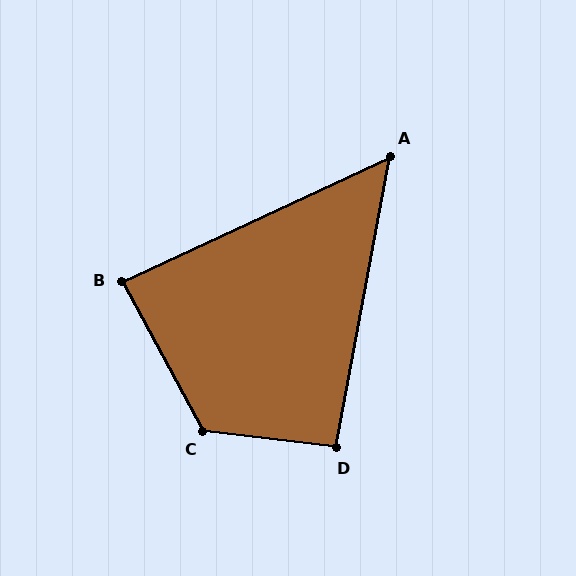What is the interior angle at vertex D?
Approximately 94 degrees (approximately right).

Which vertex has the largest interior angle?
C, at approximately 125 degrees.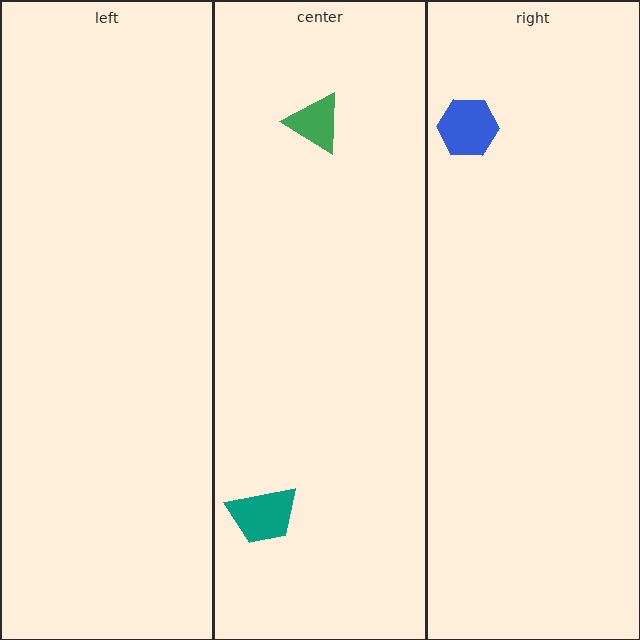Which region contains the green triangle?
The center region.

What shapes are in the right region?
The blue hexagon.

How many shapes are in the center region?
2.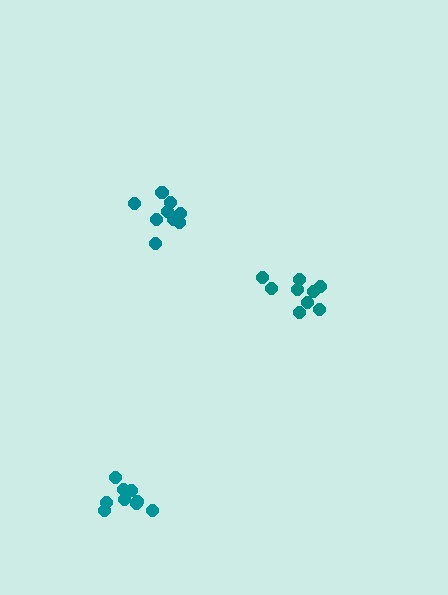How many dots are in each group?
Group 1: 9 dots, Group 2: 9 dots, Group 3: 9 dots (27 total).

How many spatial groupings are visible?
There are 3 spatial groupings.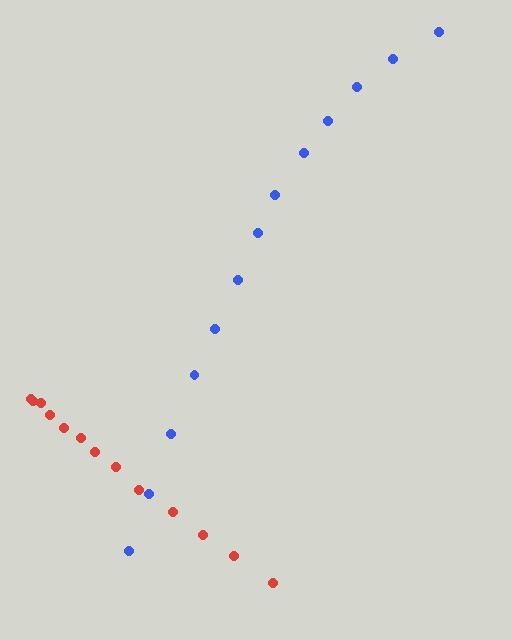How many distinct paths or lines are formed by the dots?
There are 2 distinct paths.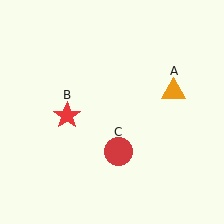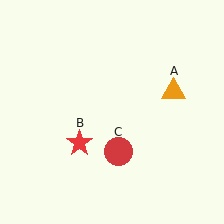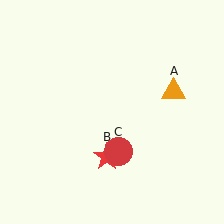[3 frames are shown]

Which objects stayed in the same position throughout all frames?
Orange triangle (object A) and red circle (object C) remained stationary.